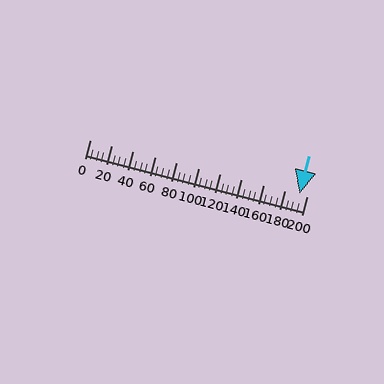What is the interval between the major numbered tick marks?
The major tick marks are spaced 20 units apart.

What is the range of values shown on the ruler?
The ruler shows values from 0 to 200.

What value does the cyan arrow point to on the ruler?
The cyan arrow points to approximately 193.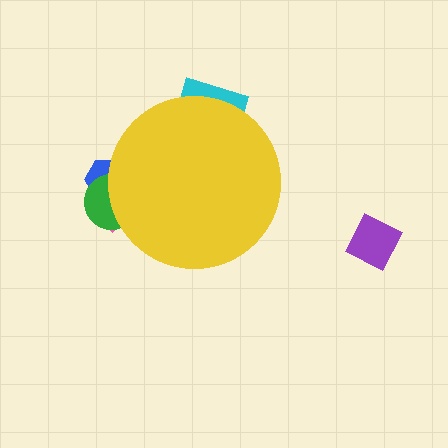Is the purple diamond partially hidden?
No, the purple diamond is fully visible.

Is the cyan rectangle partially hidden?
Yes, the cyan rectangle is partially hidden behind the yellow circle.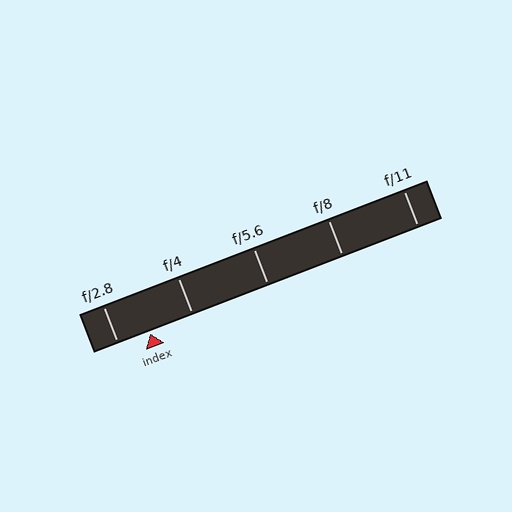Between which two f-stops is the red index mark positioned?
The index mark is between f/2.8 and f/4.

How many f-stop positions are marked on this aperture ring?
There are 5 f-stop positions marked.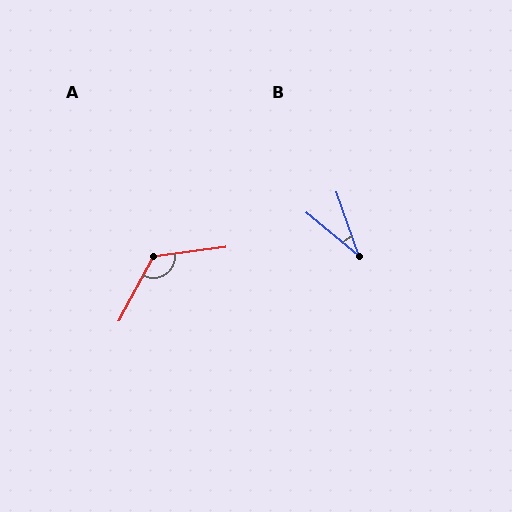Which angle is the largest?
A, at approximately 125 degrees.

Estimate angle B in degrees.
Approximately 31 degrees.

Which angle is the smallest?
B, at approximately 31 degrees.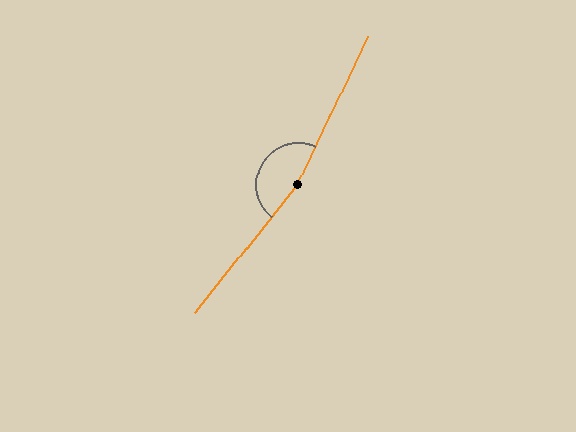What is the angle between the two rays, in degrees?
Approximately 167 degrees.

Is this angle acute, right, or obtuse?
It is obtuse.